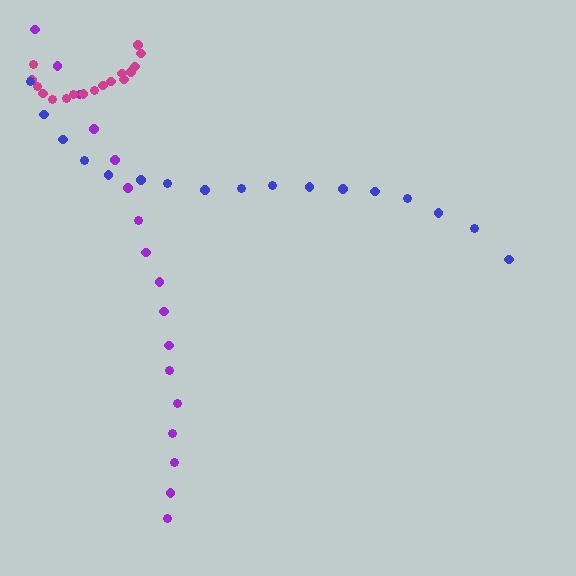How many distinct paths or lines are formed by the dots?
There are 3 distinct paths.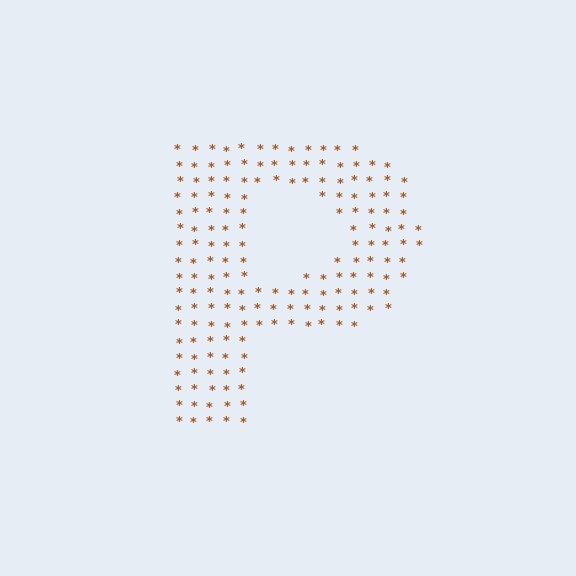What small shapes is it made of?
It is made of small asterisks.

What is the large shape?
The large shape is the letter P.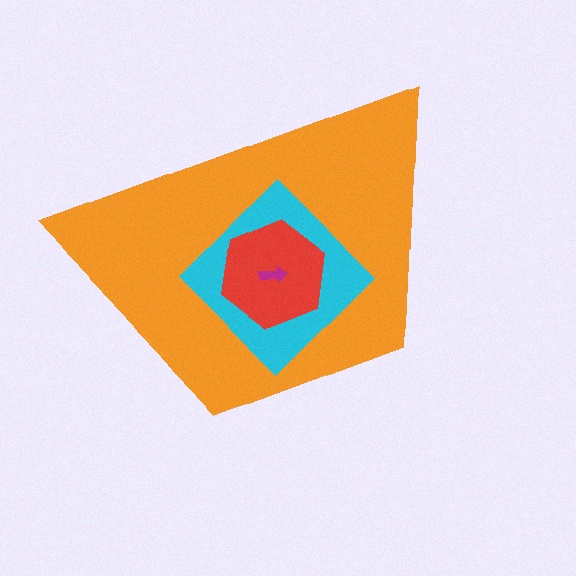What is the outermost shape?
The orange trapezoid.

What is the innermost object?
The magenta arrow.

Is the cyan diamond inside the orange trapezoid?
Yes.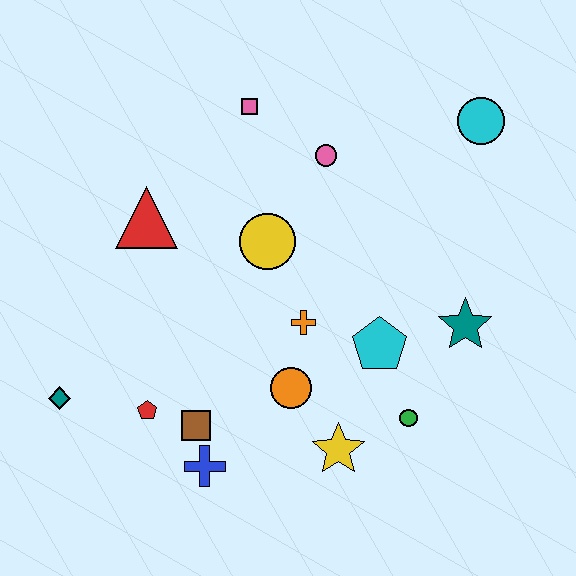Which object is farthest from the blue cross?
The cyan circle is farthest from the blue cross.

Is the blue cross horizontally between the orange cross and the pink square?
No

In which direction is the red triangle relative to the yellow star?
The red triangle is above the yellow star.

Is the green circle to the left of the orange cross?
No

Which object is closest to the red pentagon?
The brown square is closest to the red pentagon.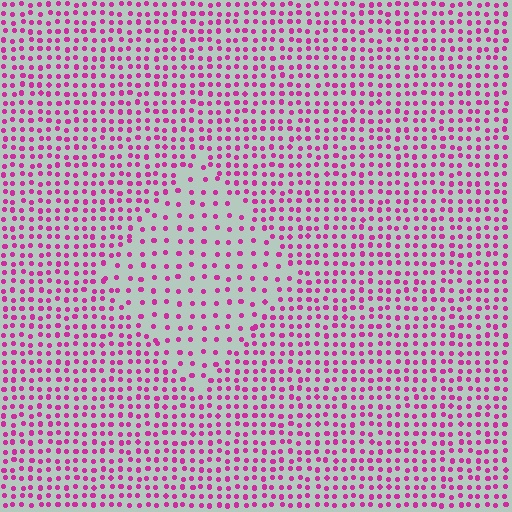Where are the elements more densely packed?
The elements are more densely packed outside the diamond boundary.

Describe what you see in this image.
The image contains small magenta elements arranged at two different densities. A diamond-shaped region is visible where the elements are less densely packed than the surrounding area.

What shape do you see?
I see a diamond.